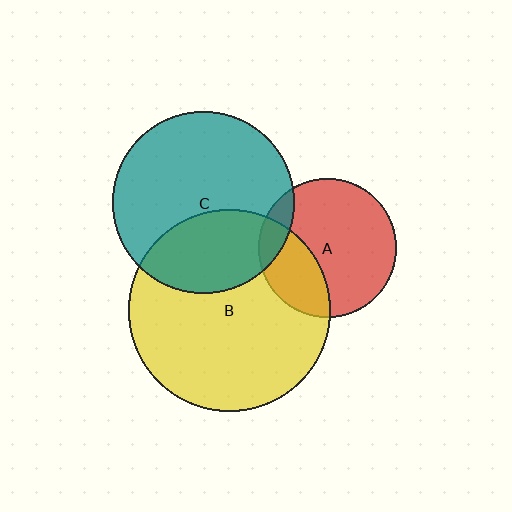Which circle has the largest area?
Circle B (yellow).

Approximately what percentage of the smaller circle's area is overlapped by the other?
Approximately 10%.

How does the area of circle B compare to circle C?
Approximately 1.2 times.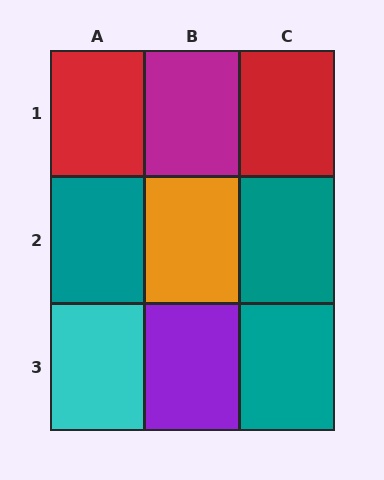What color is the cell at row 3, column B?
Purple.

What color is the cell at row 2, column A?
Teal.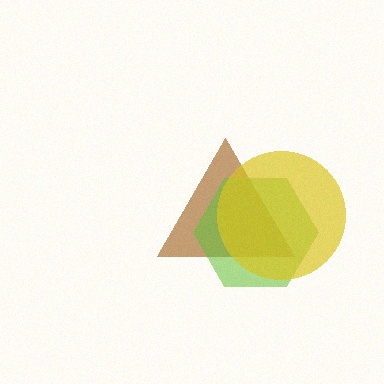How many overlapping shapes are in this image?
There are 3 overlapping shapes in the image.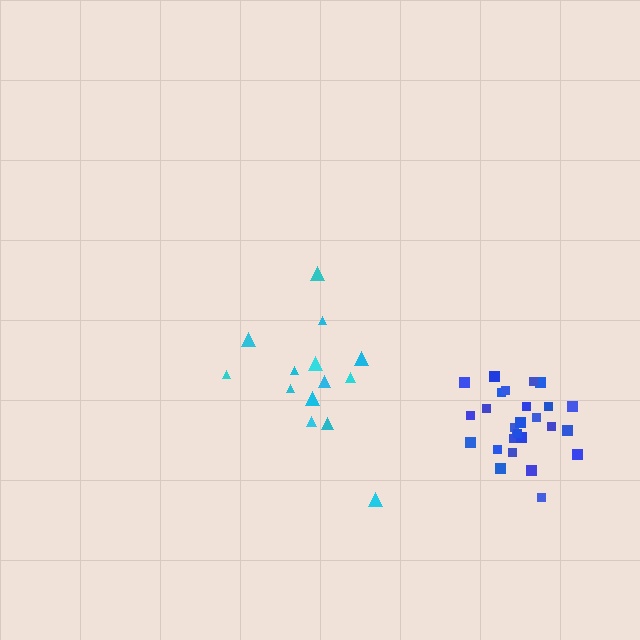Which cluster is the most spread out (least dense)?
Cyan.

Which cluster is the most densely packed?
Blue.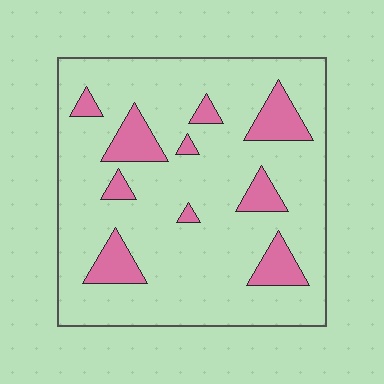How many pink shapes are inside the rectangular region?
10.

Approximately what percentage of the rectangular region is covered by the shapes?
Approximately 15%.